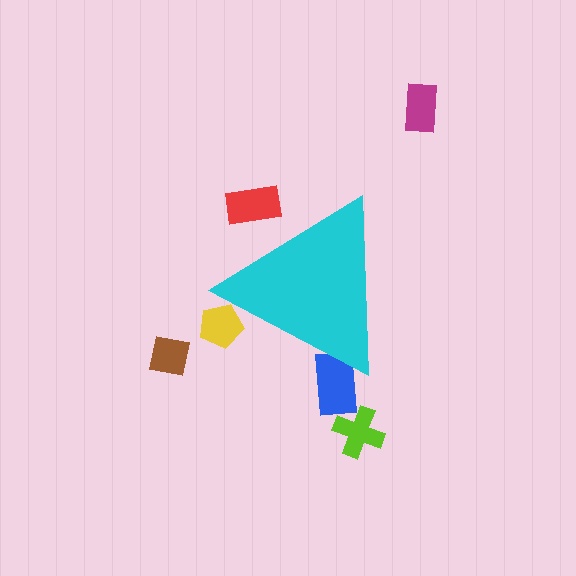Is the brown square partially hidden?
No, the brown square is fully visible.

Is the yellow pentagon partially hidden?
Yes, the yellow pentagon is partially hidden behind the cyan triangle.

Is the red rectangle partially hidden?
Yes, the red rectangle is partially hidden behind the cyan triangle.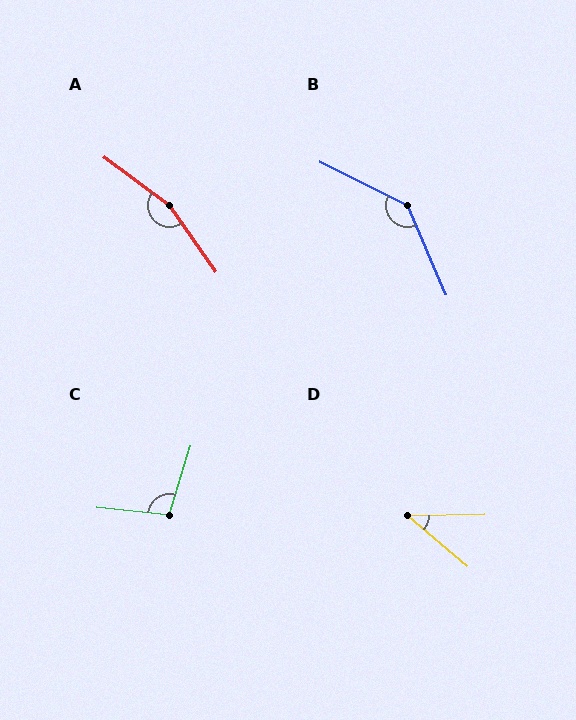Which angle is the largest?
A, at approximately 161 degrees.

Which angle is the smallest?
D, at approximately 42 degrees.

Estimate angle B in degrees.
Approximately 140 degrees.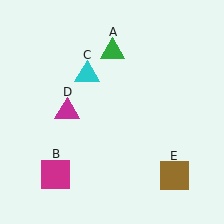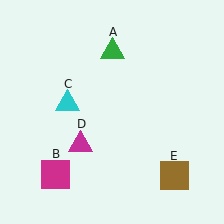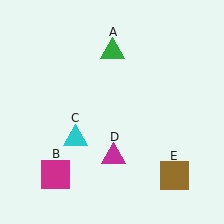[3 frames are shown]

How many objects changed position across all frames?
2 objects changed position: cyan triangle (object C), magenta triangle (object D).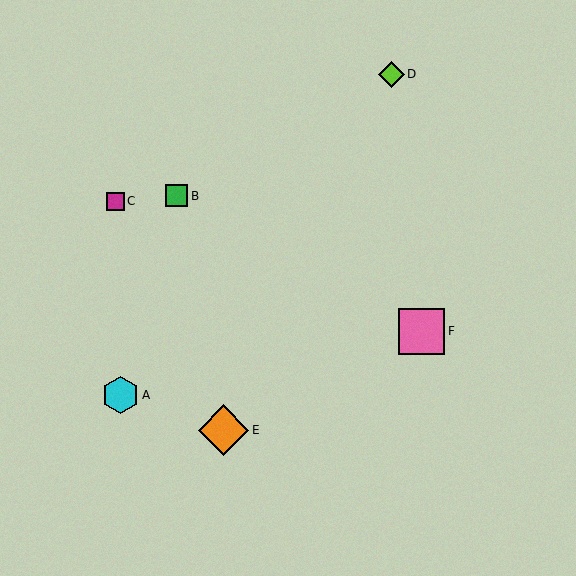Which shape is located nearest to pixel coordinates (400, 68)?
The lime diamond (labeled D) at (391, 74) is nearest to that location.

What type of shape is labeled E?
Shape E is an orange diamond.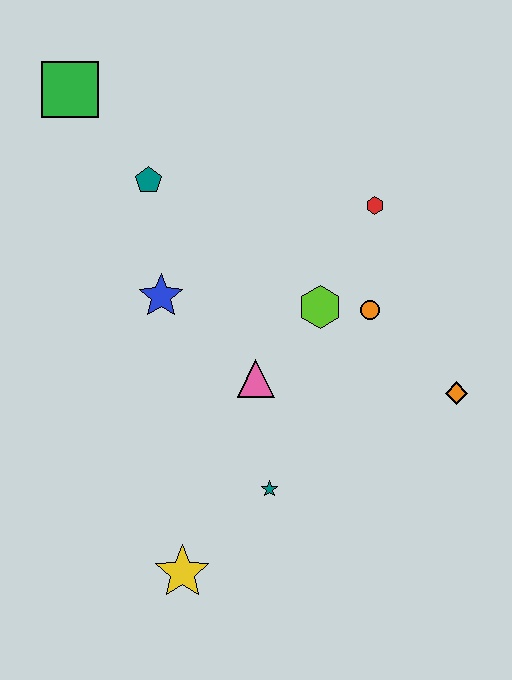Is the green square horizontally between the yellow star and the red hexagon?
No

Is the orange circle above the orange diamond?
Yes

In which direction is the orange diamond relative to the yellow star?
The orange diamond is to the right of the yellow star.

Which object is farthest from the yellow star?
The green square is farthest from the yellow star.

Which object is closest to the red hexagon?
The orange circle is closest to the red hexagon.